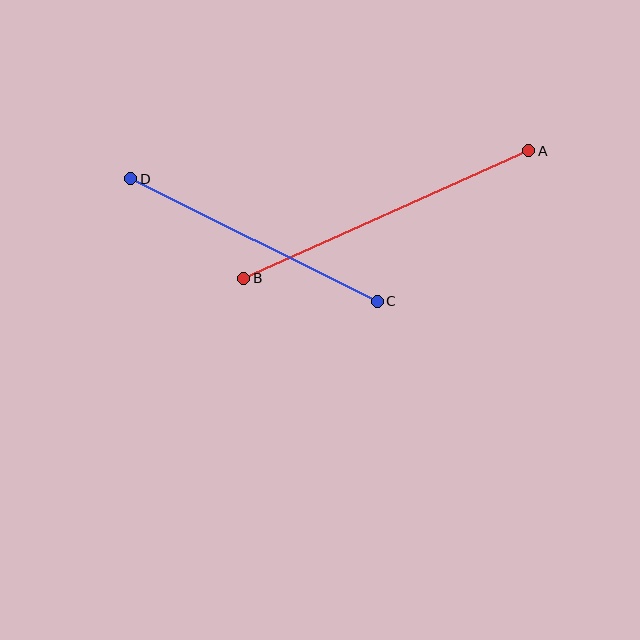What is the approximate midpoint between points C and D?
The midpoint is at approximately (254, 240) pixels.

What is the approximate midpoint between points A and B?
The midpoint is at approximately (386, 214) pixels.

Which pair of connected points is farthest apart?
Points A and B are farthest apart.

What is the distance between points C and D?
The distance is approximately 275 pixels.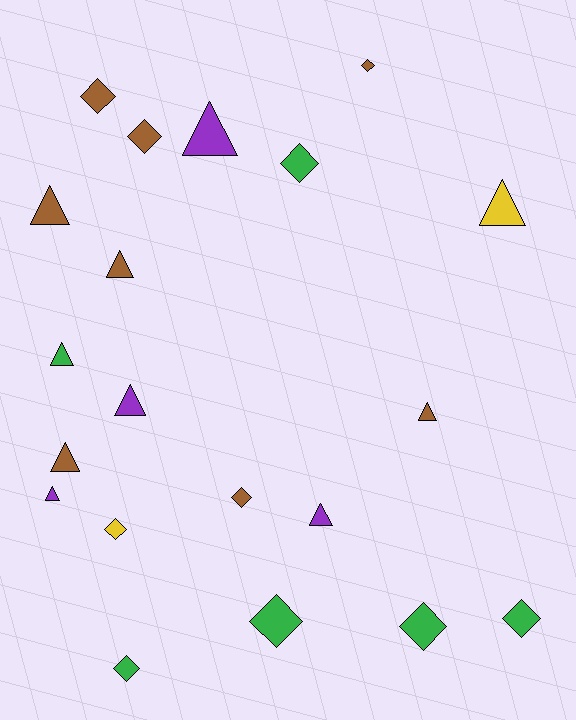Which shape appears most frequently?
Triangle, with 10 objects.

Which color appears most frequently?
Brown, with 8 objects.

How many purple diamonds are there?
There are no purple diamonds.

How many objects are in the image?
There are 20 objects.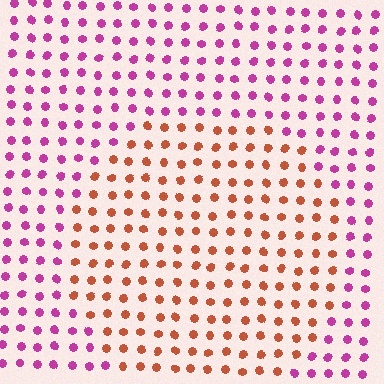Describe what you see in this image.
The image is filled with small magenta elements in a uniform arrangement. A circle-shaped region is visible where the elements are tinted to a slightly different hue, forming a subtle color boundary.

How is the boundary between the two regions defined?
The boundary is defined purely by a slight shift in hue (about 59 degrees). Spacing, size, and orientation are identical on both sides.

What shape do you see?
I see a circle.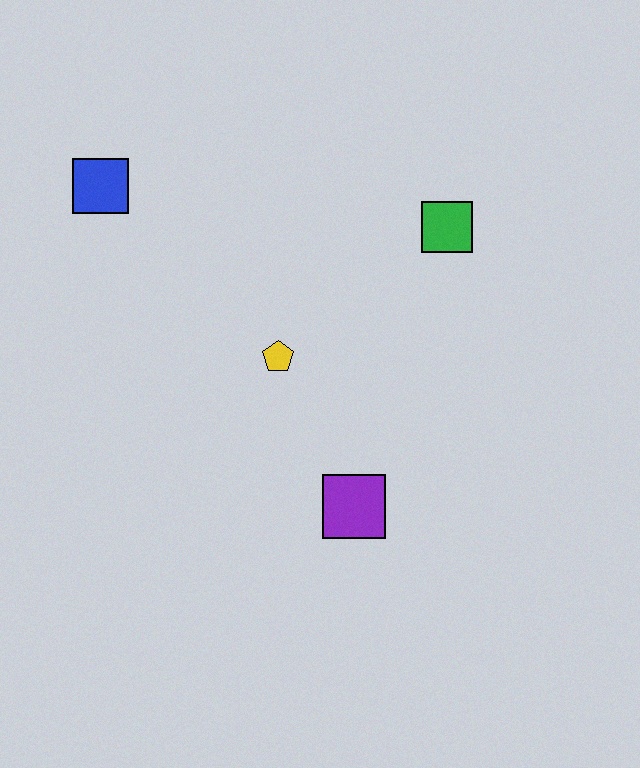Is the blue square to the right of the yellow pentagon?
No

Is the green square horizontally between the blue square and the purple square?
No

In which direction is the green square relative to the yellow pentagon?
The green square is to the right of the yellow pentagon.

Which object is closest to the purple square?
The yellow pentagon is closest to the purple square.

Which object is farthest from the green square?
The blue square is farthest from the green square.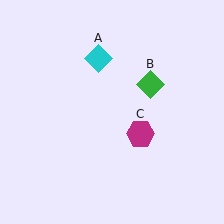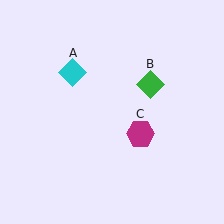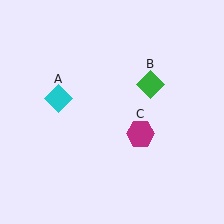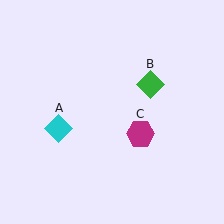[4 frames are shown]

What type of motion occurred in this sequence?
The cyan diamond (object A) rotated counterclockwise around the center of the scene.